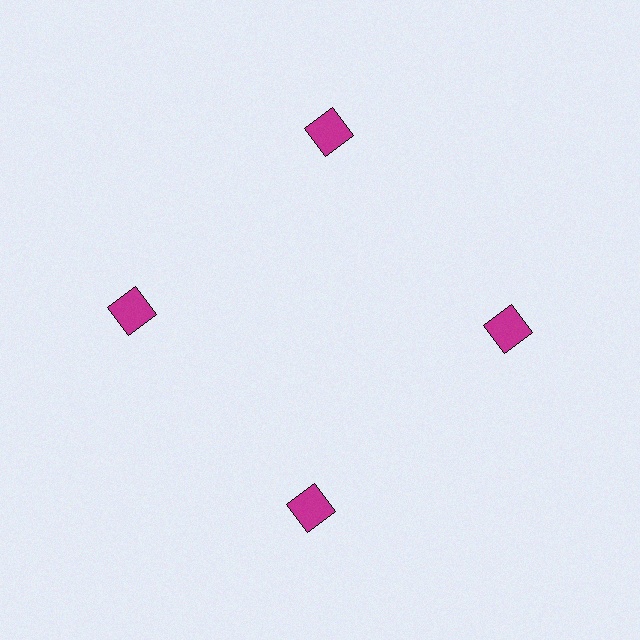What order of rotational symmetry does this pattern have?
This pattern has 4-fold rotational symmetry.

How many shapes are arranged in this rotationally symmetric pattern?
There are 4 shapes, arranged in 4 groups of 1.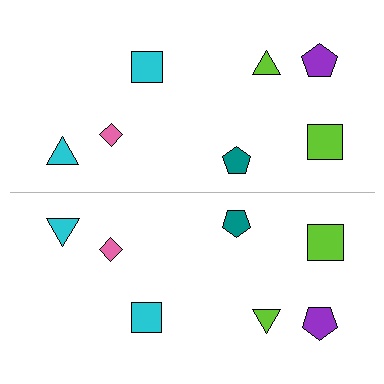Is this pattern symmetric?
Yes, this pattern has bilateral (reflection) symmetry.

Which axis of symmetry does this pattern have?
The pattern has a horizontal axis of symmetry running through the center of the image.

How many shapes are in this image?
There are 14 shapes in this image.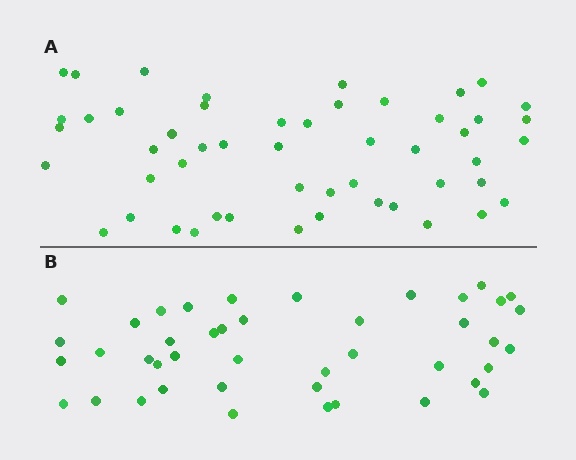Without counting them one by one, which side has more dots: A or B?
Region A (the top region) has more dots.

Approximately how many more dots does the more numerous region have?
Region A has roughly 8 or so more dots than region B.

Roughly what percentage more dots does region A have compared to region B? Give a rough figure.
About 20% more.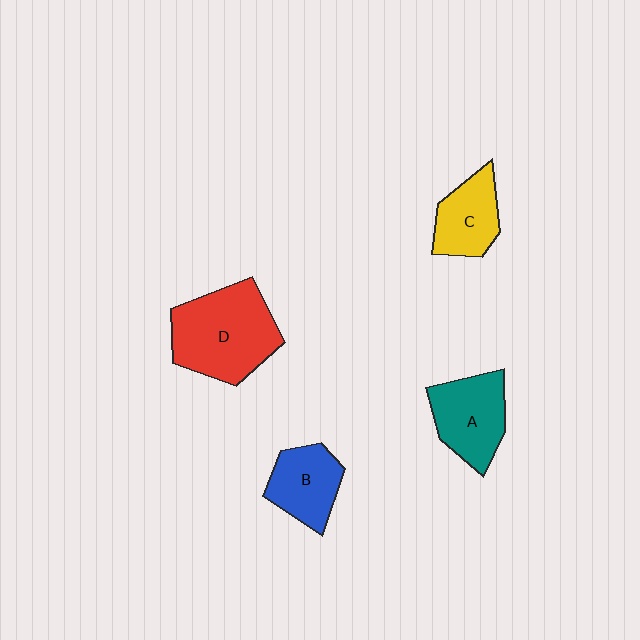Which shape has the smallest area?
Shape C (yellow).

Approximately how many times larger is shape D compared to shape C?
Approximately 1.8 times.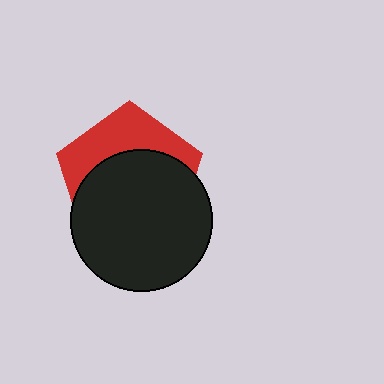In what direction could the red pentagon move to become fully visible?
The red pentagon could move up. That would shift it out from behind the black circle entirely.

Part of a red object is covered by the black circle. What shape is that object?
It is a pentagon.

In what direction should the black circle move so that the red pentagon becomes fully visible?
The black circle should move down. That is the shortest direction to clear the overlap and leave the red pentagon fully visible.